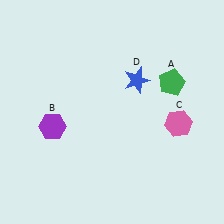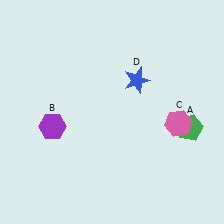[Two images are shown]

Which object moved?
The green pentagon (A) moved down.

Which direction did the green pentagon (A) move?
The green pentagon (A) moved down.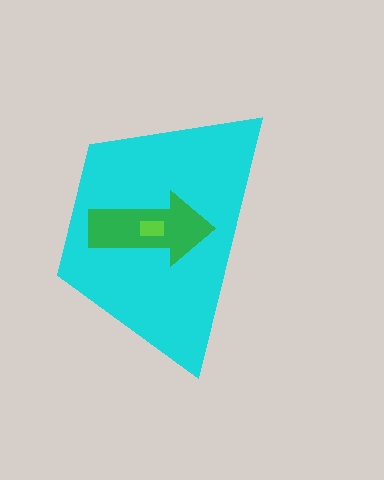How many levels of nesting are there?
3.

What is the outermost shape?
The cyan trapezoid.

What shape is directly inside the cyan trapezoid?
The green arrow.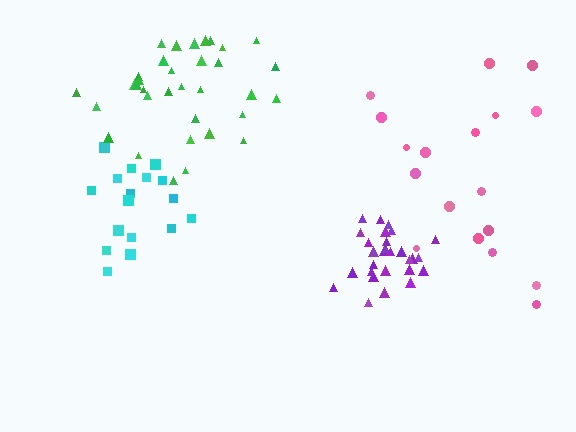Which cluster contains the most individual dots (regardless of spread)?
Green (35).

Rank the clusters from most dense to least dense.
purple, green, cyan, pink.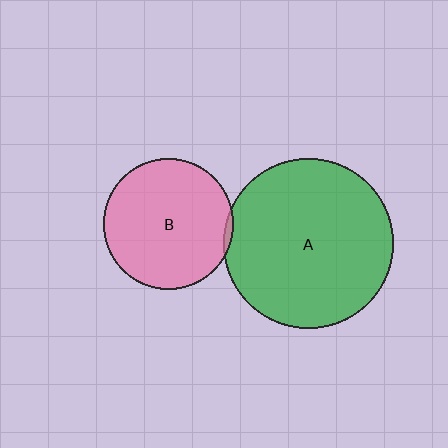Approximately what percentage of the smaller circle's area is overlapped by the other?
Approximately 5%.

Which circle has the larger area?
Circle A (green).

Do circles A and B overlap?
Yes.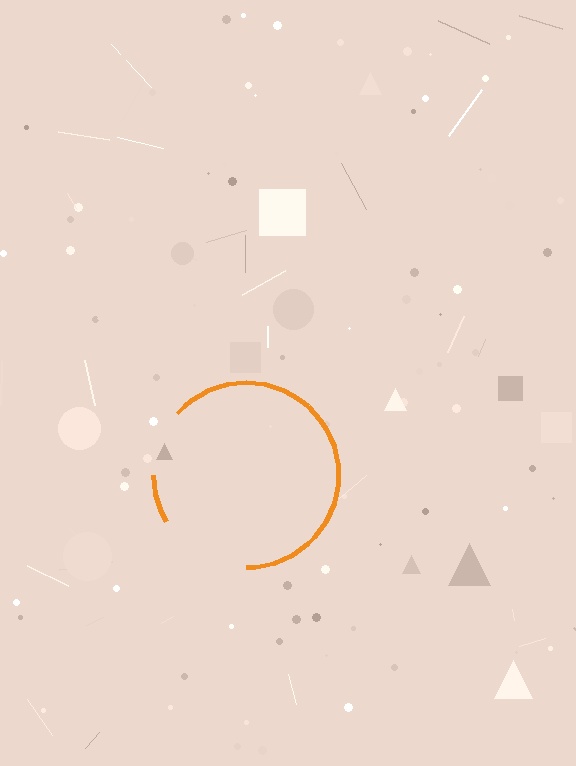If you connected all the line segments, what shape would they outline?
They would outline a circle.